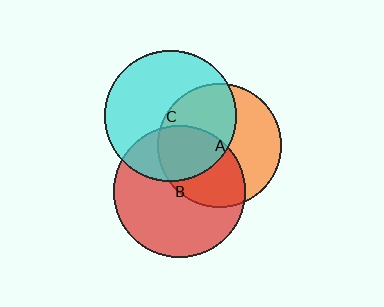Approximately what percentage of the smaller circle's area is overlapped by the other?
Approximately 30%.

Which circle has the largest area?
Circle C (cyan).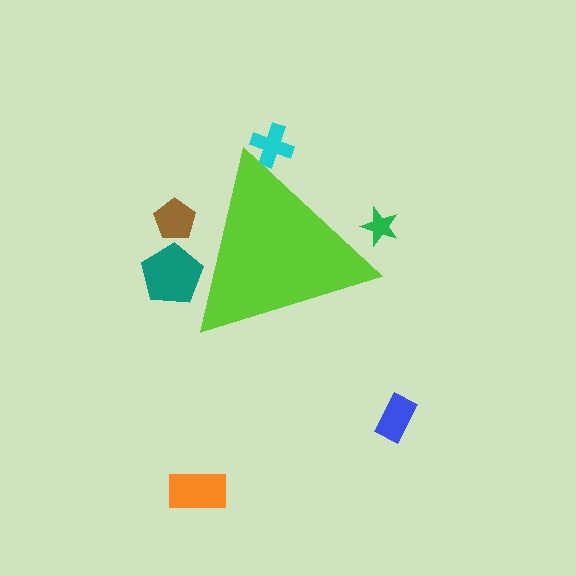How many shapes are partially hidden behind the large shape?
4 shapes are partially hidden.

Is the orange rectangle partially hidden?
No, the orange rectangle is fully visible.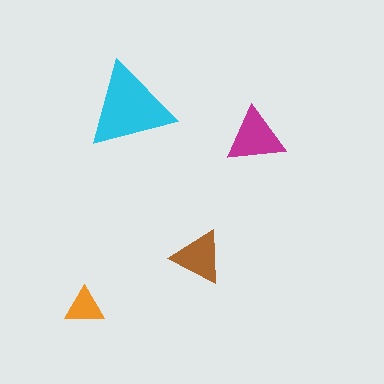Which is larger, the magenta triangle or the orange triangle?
The magenta one.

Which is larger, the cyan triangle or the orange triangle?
The cyan one.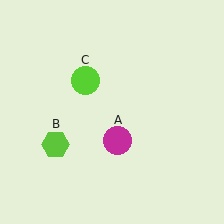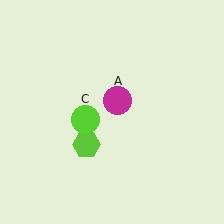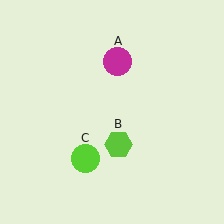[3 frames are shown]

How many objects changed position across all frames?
3 objects changed position: magenta circle (object A), lime hexagon (object B), lime circle (object C).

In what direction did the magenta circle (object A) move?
The magenta circle (object A) moved up.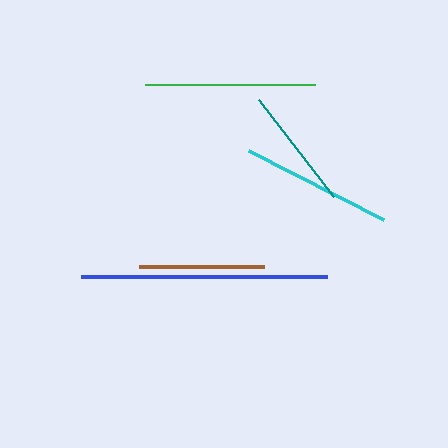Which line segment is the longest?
The blue line is the longest at approximately 246 pixels.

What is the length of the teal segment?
The teal segment is approximately 122 pixels long.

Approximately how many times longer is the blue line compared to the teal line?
The blue line is approximately 2.0 times the length of the teal line.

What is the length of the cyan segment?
The cyan segment is approximately 152 pixels long.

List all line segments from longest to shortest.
From longest to shortest: blue, green, cyan, brown, teal.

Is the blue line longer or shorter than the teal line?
The blue line is longer than the teal line.